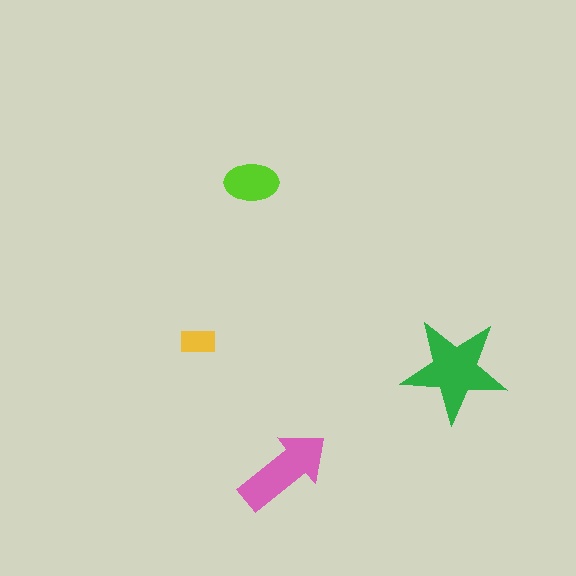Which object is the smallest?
The yellow rectangle.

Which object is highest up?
The lime ellipse is topmost.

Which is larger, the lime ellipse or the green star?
The green star.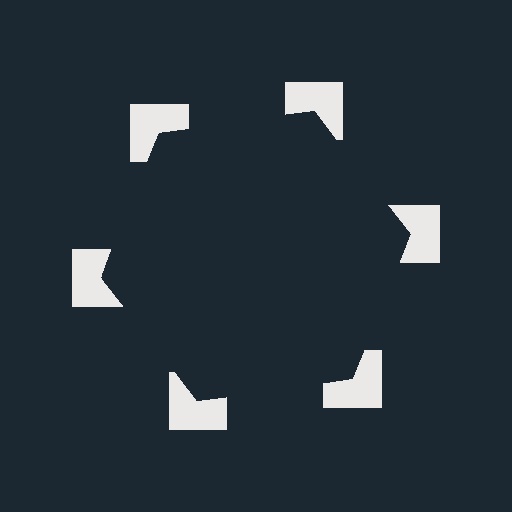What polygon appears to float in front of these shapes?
An illusory hexagon — its edges are inferred from the aligned wedge cuts in the notched squares, not physically drawn.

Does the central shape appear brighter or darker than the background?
It typically appears slightly darker than the background, even though no actual brightness change is drawn.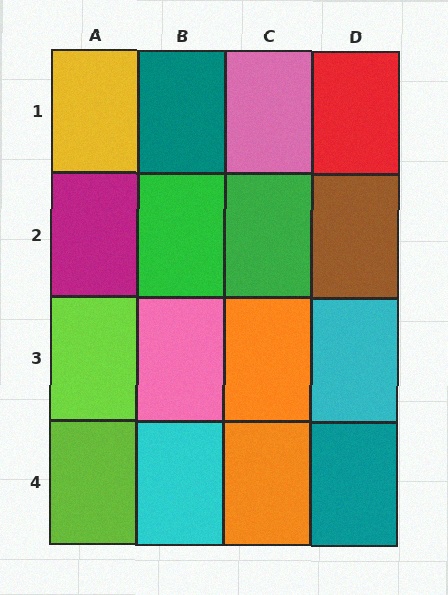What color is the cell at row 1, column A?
Yellow.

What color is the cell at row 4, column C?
Orange.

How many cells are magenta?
1 cell is magenta.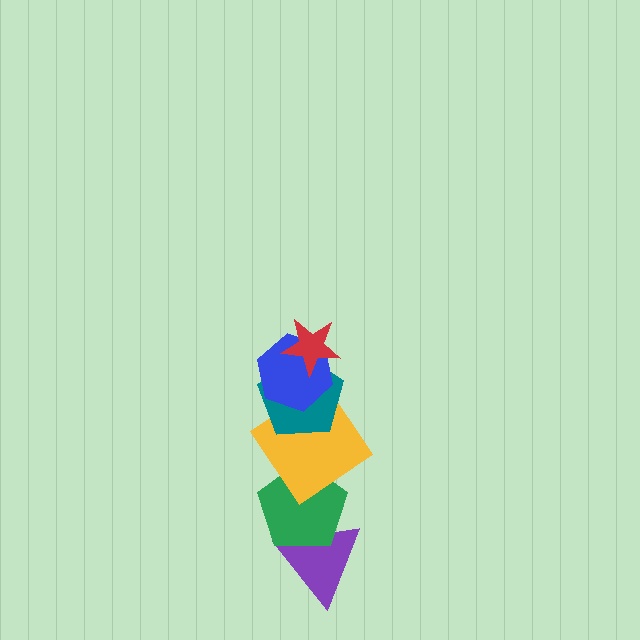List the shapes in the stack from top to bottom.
From top to bottom: the red star, the blue hexagon, the teal pentagon, the yellow diamond, the green pentagon, the purple triangle.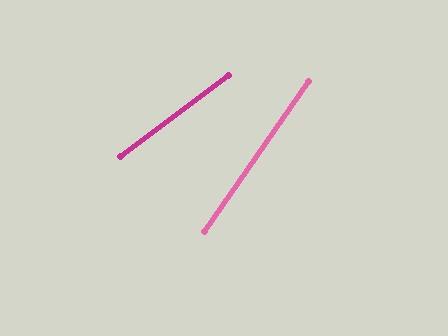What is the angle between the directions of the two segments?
Approximately 19 degrees.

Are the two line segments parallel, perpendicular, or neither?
Neither parallel nor perpendicular — they differ by about 19°.